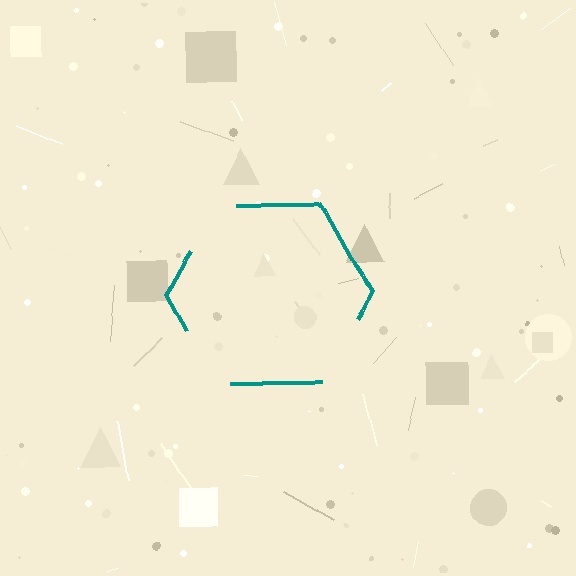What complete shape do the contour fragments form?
The contour fragments form a hexagon.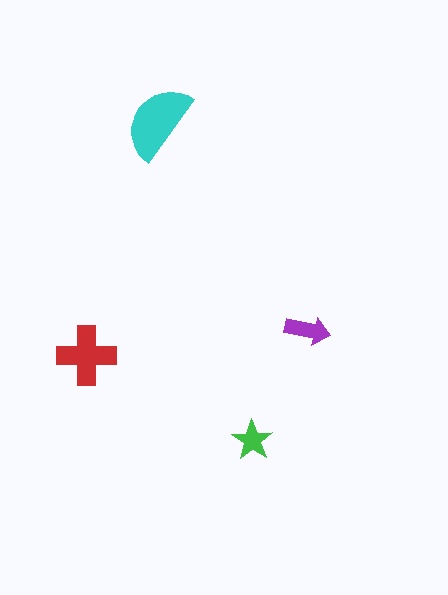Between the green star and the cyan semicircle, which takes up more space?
The cyan semicircle.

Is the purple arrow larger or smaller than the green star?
Larger.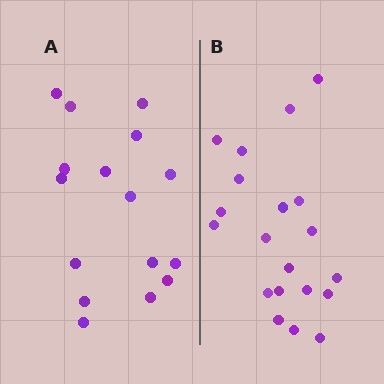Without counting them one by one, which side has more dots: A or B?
Region B (the right region) has more dots.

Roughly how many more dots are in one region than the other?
Region B has about 4 more dots than region A.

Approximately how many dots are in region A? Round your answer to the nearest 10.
About 20 dots. (The exact count is 16, which rounds to 20.)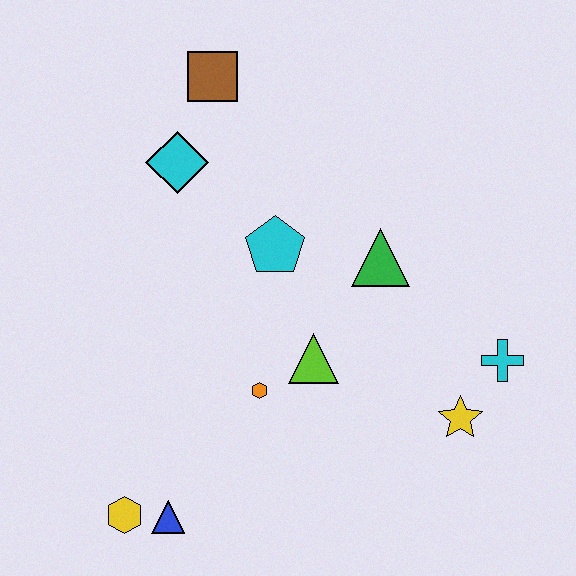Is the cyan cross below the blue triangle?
No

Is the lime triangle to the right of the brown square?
Yes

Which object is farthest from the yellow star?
The brown square is farthest from the yellow star.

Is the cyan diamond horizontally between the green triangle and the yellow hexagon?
Yes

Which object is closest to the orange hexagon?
The lime triangle is closest to the orange hexagon.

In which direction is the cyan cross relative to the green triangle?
The cyan cross is to the right of the green triangle.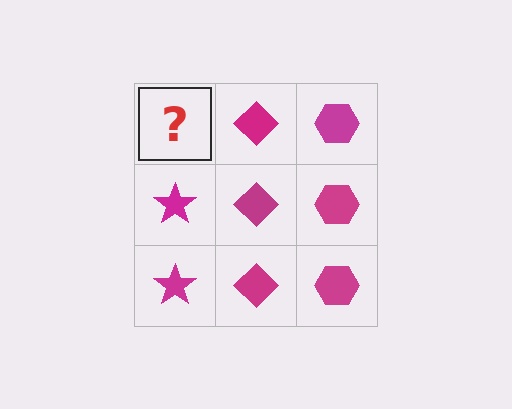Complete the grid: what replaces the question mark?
The question mark should be replaced with a magenta star.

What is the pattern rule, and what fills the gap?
The rule is that each column has a consistent shape. The gap should be filled with a magenta star.